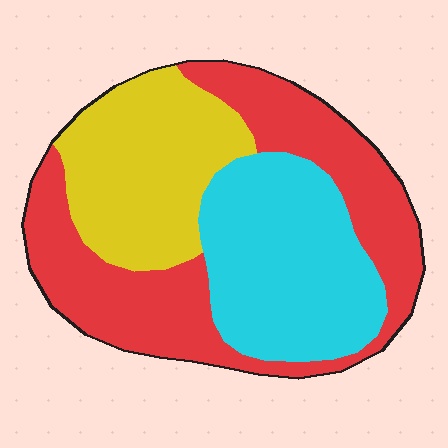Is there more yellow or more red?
Red.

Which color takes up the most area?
Red, at roughly 40%.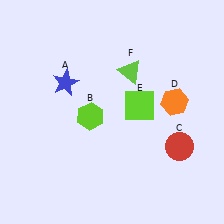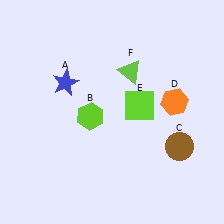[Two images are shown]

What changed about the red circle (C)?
In Image 1, C is red. In Image 2, it changed to brown.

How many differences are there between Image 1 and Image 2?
There is 1 difference between the two images.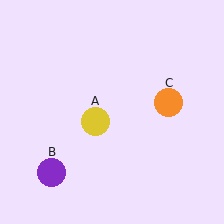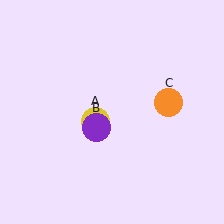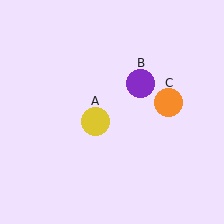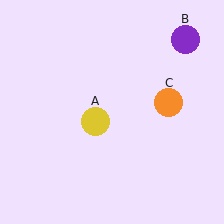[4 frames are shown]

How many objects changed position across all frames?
1 object changed position: purple circle (object B).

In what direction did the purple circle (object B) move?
The purple circle (object B) moved up and to the right.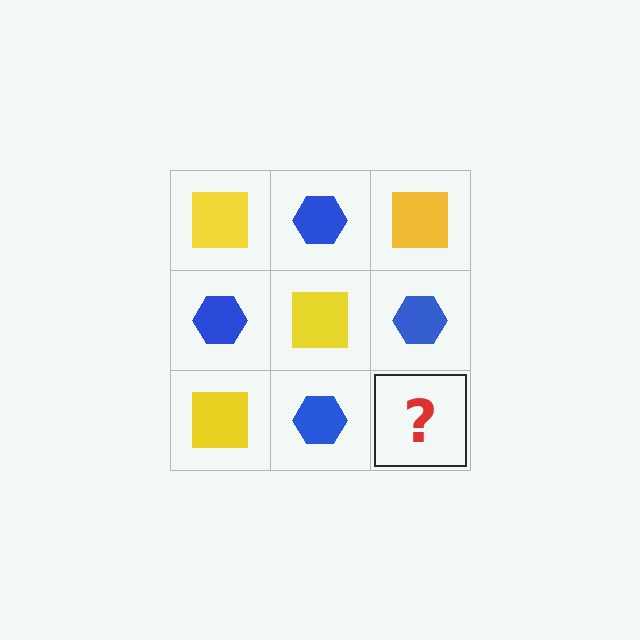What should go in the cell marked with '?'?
The missing cell should contain a yellow square.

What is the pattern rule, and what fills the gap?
The rule is that it alternates yellow square and blue hexagon in a checkerboard pattern. The gap should be filled with a yellow square.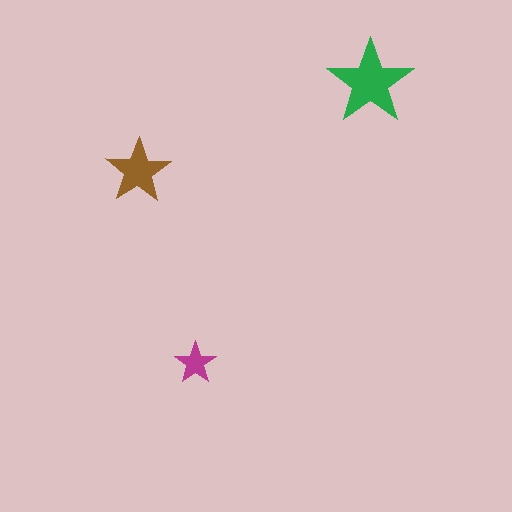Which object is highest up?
The green star is topmost.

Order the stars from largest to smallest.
the green one, the brown one, the magenta one.